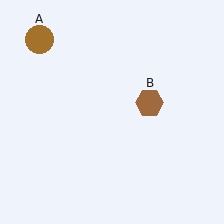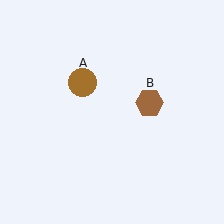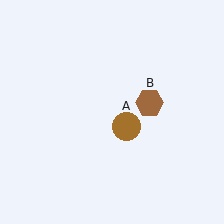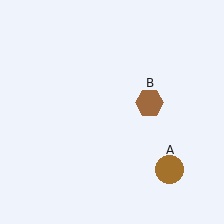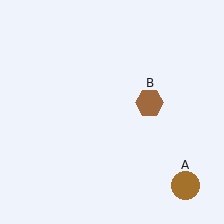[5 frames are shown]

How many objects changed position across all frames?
1 object changed position: brown circle (object A).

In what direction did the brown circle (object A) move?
The brown circle (object A) moved down and to the right.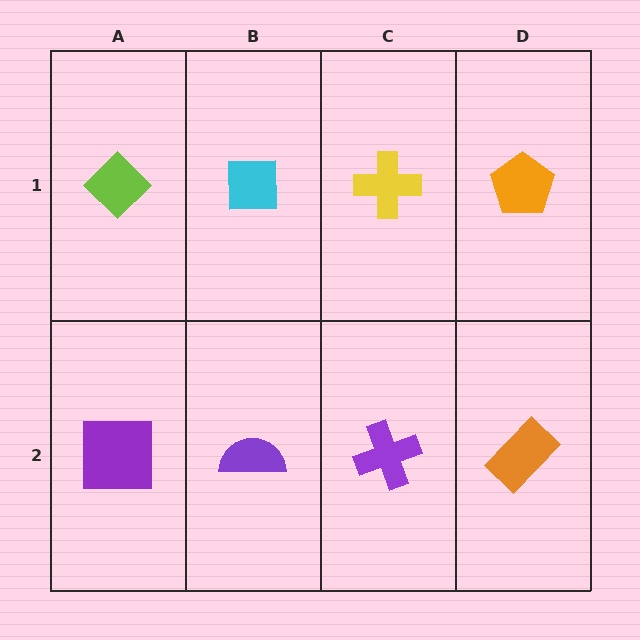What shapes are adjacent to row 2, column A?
A lime diamond (row 1, column A), a purple semicircle (row 2, column B).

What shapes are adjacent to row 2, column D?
An orange pentagon (row 1, column D), a purple cross (row 2, column C).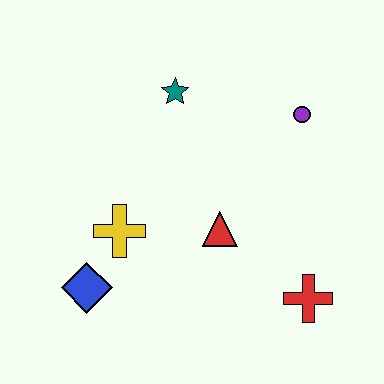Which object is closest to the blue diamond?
The yellow cross is closest to the blue diamond.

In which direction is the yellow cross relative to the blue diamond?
The yellow cross is above the blue diamond.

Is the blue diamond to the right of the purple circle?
No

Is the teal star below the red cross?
No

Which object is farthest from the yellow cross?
The purple circle is farthest from the yellow cross.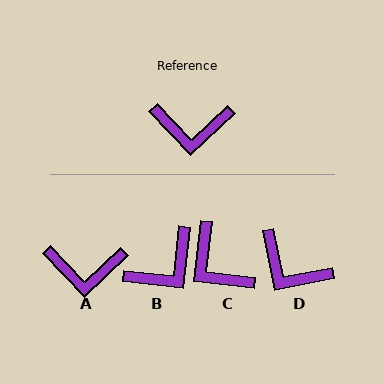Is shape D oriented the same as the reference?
No, it is off by about 32 degrees.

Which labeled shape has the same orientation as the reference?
A.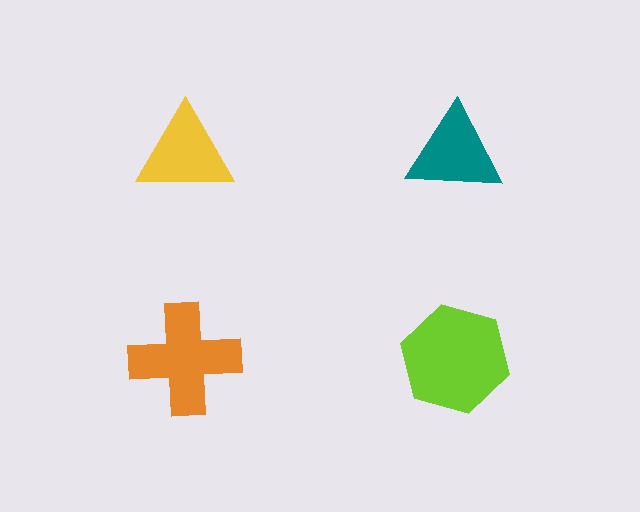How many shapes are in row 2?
2 shapes.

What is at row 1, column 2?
A teal triangle.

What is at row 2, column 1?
An orange cross.